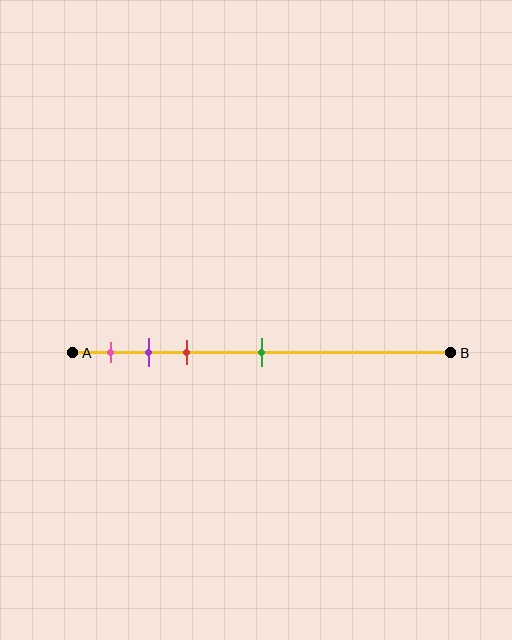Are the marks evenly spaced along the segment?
No, the marks are not evenly spaced.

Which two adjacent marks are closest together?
The purple and red marks are the closest adjacent pair.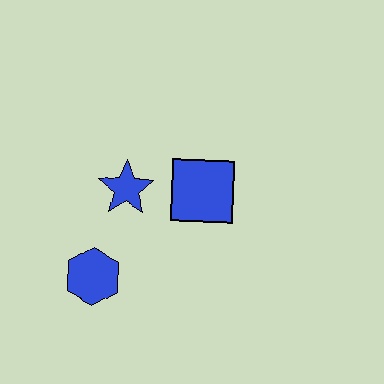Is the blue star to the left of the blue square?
Yes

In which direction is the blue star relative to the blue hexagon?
The blue star is above the blue hexagon.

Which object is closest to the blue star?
The blue square is closest to the blue star.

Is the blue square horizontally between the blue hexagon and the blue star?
No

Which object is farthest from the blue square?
The blue hexagon is farthest from the blue square.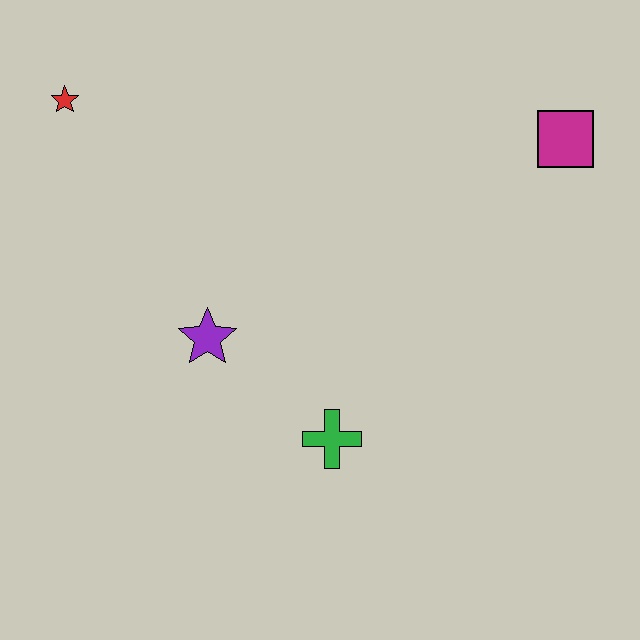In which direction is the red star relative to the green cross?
The red star is above the green cross.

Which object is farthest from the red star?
The magenta square is farthest from the red star.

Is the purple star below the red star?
Yes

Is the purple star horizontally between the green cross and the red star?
Yes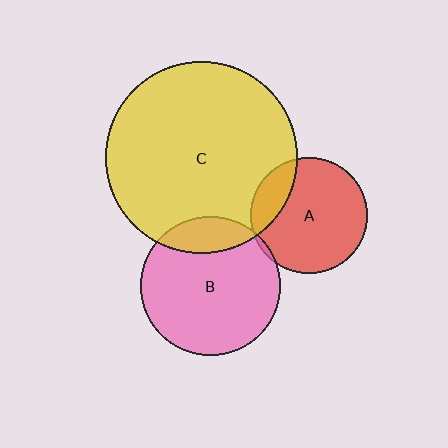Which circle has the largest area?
Circle C (yellow).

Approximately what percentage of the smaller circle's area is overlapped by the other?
Approximately 20%.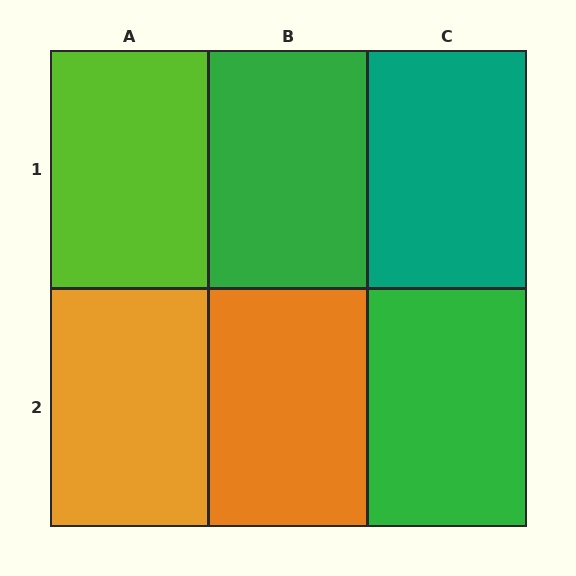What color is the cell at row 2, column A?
Orange.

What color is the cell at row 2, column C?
Green.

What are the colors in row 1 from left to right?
Lime, green, teal.